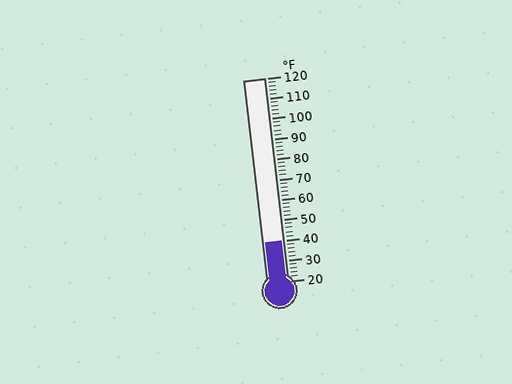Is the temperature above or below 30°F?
The temperature is above 30°F.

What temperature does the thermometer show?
The thermometer shows approximately 40°F.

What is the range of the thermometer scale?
The thermometer scale ranges from 20°F to 120°F.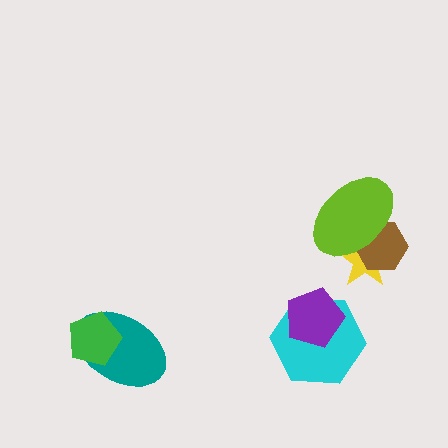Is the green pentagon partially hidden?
No, no other shape covers it.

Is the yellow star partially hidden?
Yes, it is partially covered by another shape.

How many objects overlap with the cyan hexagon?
1 object overlaps with the cyan hexagon.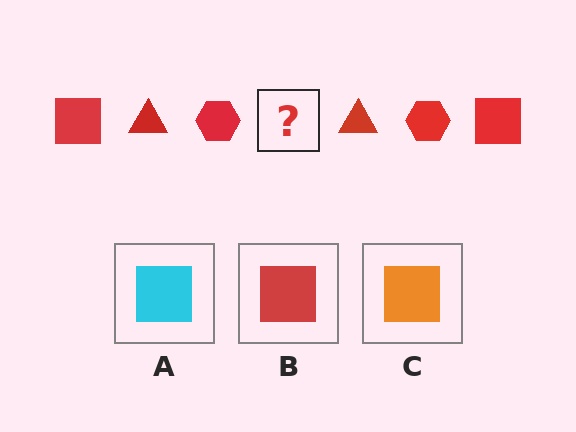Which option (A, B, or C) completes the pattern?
B.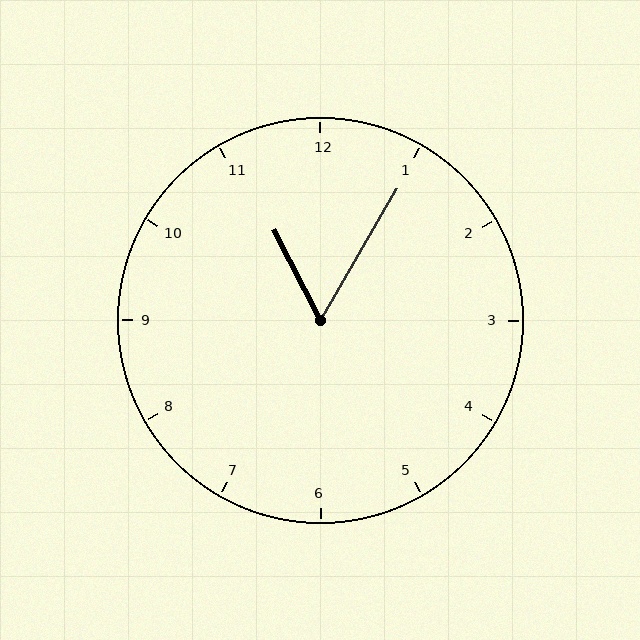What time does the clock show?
11:05.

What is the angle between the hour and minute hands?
Approximately 58 degrees.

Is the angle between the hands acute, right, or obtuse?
It is acute.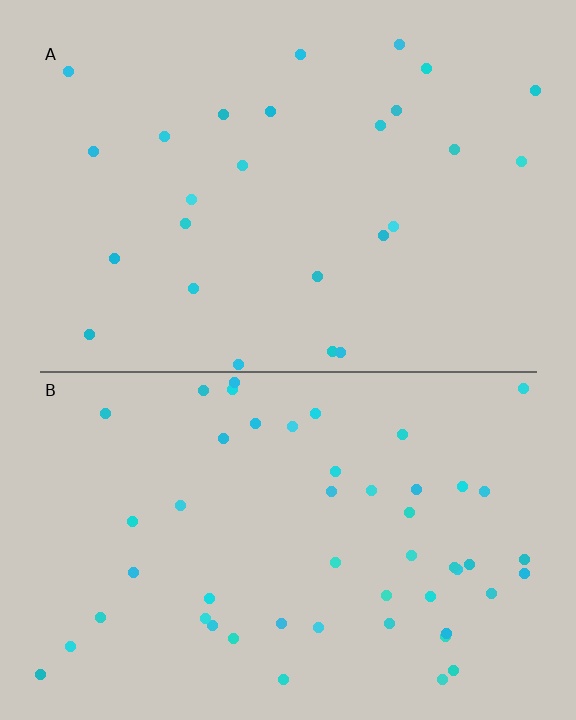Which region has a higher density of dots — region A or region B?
B (the bottom).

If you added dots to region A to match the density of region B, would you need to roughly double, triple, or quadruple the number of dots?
Approximately double.